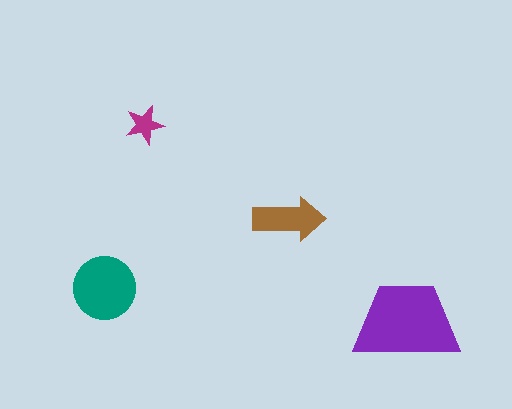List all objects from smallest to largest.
The magenta star, the brown arrow, the teal circle, the purple trapezoid.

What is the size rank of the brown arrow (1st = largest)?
3rd.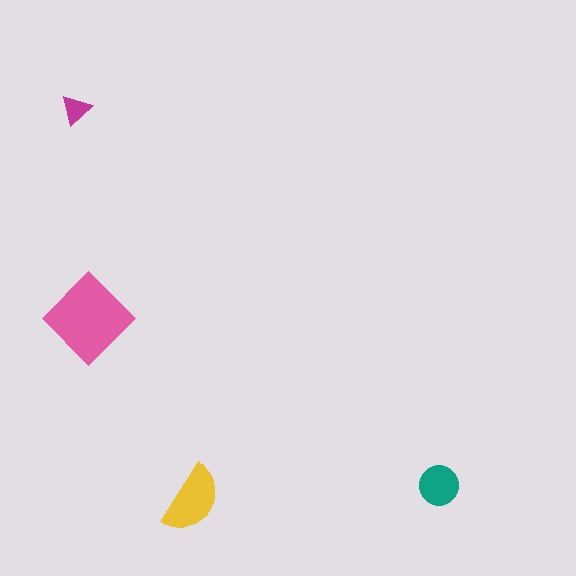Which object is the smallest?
The magenta triangle.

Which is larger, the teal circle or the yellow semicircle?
The yellow semicircle.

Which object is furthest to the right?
The teal circle is rightmost.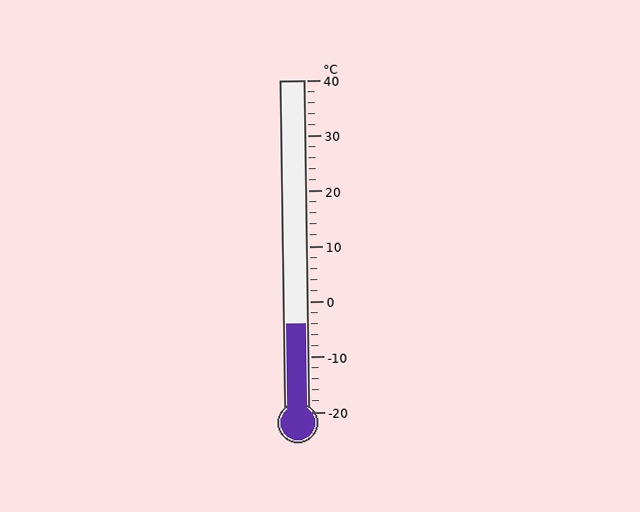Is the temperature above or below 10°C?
The temperature is below 10°C.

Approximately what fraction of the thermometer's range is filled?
The thermometer is filled to approximately 25% of its range.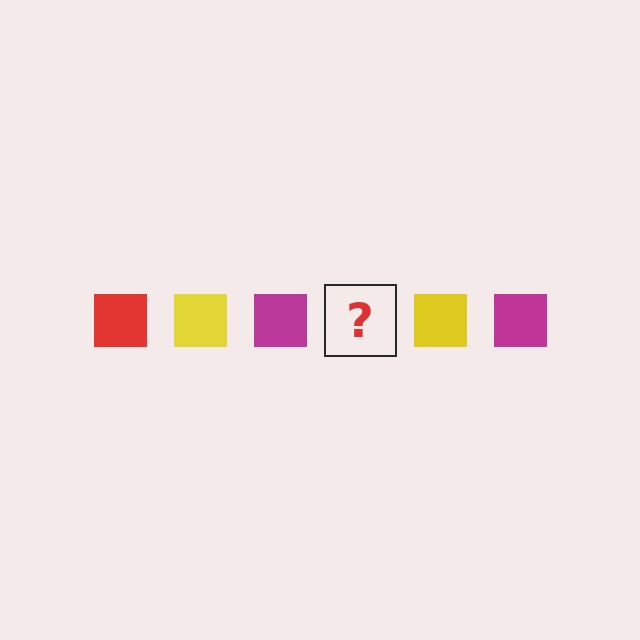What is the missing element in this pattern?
The missing element is a red square.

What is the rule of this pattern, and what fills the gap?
The rule is that the pattern cycles through red, yellow, magenta squares. The gap should be filled with a red square.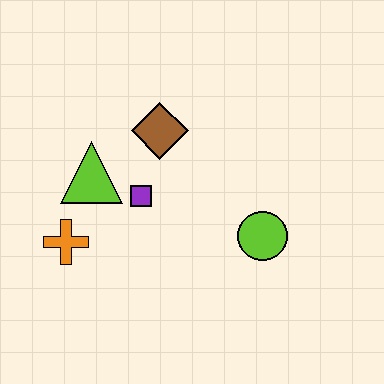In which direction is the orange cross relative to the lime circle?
The orange cross is to the left of the lime circle.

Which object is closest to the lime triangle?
The purple square is closest to the lime triangle.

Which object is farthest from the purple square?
The lime circle is farthest from the purple square.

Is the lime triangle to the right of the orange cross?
Yes